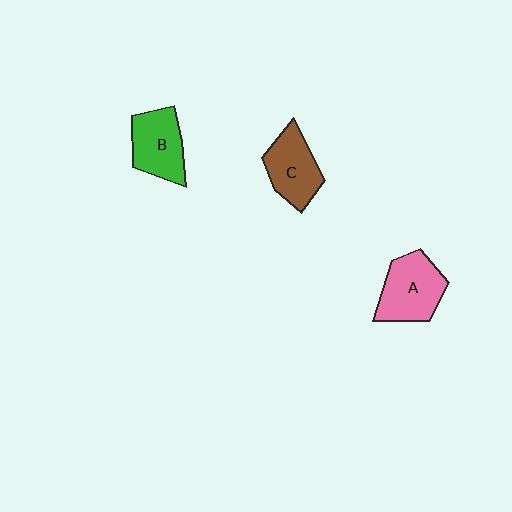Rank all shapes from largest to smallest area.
From largest to smallest: A (pink), B (green), C (brown).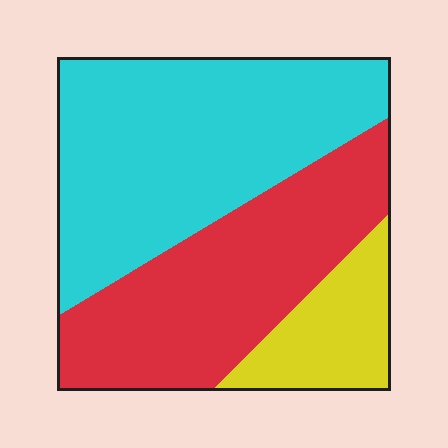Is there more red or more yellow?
Red.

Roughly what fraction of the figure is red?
Red takes up about three eighths (3/8) of the figure.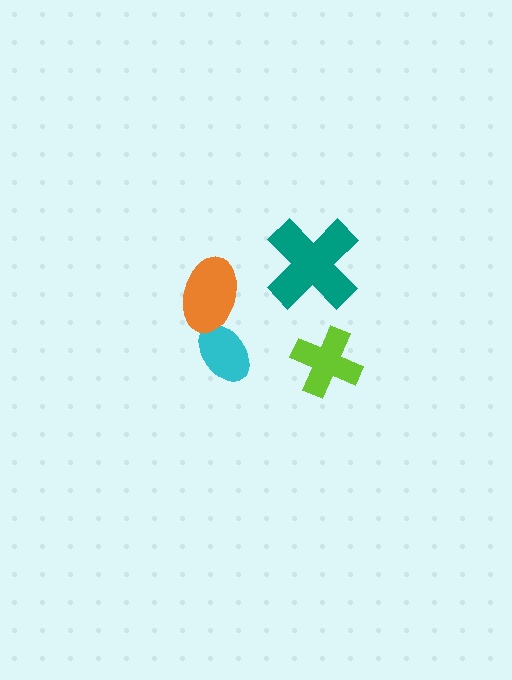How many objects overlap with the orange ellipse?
1 object overlaps with the orange ellipse.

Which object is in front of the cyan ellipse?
The orange ellipse is in front of the cyan ellipse.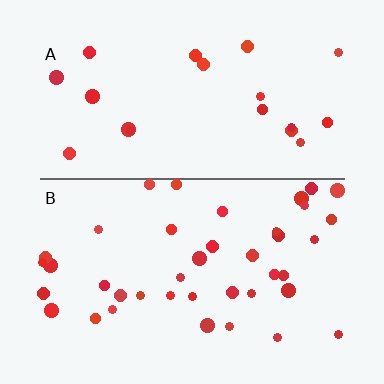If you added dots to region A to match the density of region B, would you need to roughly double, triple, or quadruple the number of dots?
Approximately double.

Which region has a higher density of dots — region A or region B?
B (the bottom).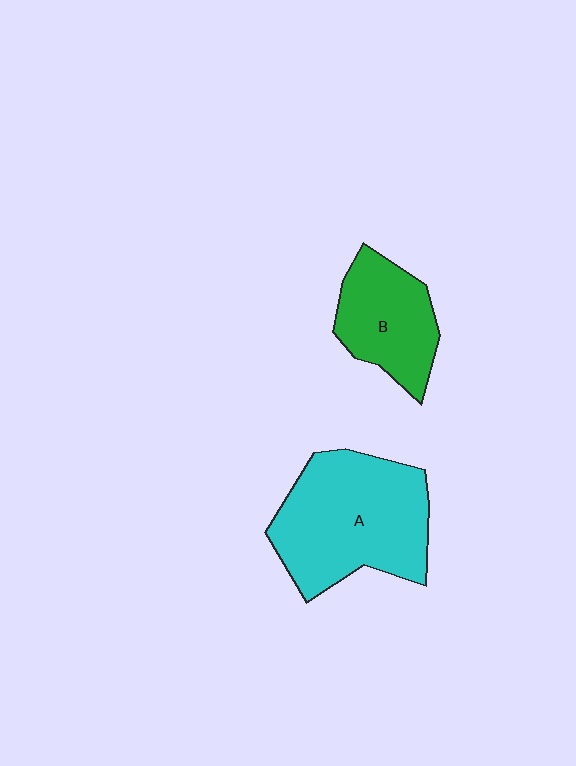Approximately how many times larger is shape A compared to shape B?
Approximately 1.7 times.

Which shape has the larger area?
Shape A (cyan).